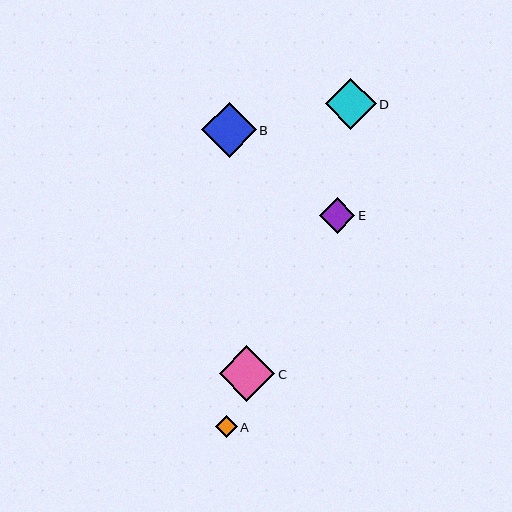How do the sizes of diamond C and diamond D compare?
Diamond C and diamond D are approximately the same size.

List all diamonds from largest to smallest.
From largest to smallest: C, B, D, E, A.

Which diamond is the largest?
Diamond C is the largest with a size of approximately 56 pixels.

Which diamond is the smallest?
Diamond A is the smallest with a size of approximately 22 pixels.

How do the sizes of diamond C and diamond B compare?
Diamond C and diamond B are approximately the same size.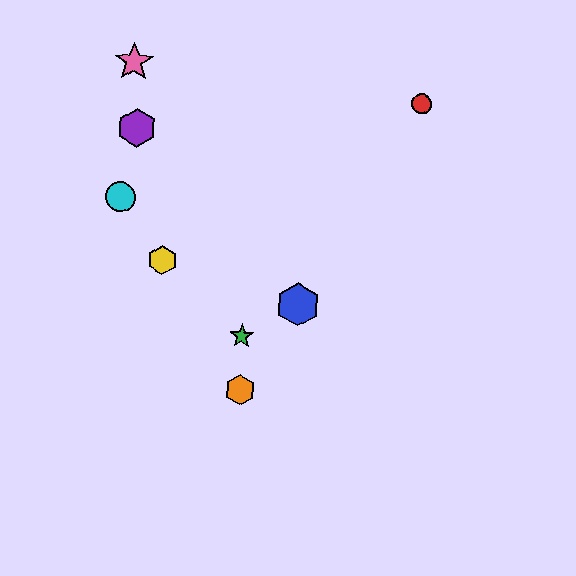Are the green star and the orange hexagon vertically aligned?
Yes, both are at x≈242.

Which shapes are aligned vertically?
The green star, the orange hexagon are aligned vertically.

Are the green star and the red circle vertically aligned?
No, the green star is at x≈242 and the red circle is at x≈422.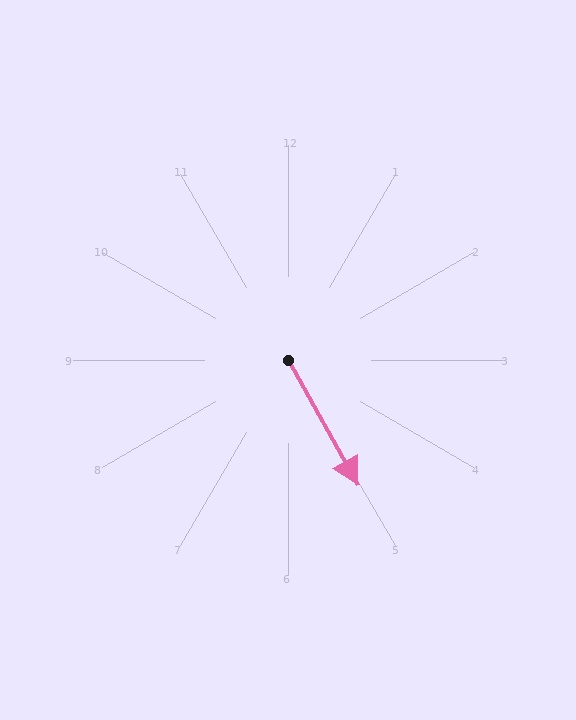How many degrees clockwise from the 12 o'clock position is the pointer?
Approximately 151 degrees.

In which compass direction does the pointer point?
Southeast.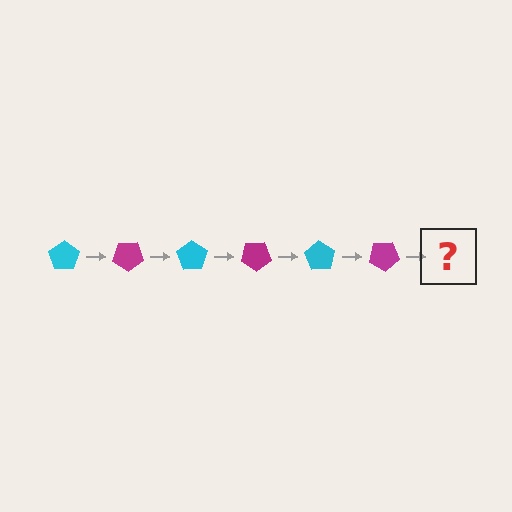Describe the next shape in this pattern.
It should be a cyan pentagon, rotated 210 degrees from the start.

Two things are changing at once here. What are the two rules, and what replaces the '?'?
The two rules are that it rotates 35 degrees each step and the color cycles through cyan and magenta. The '?' should be a cyan pentagon, rotated 210 degrees from the start.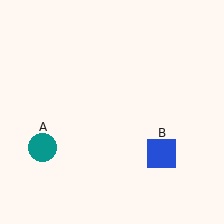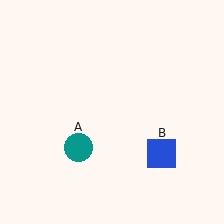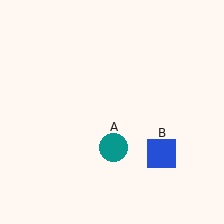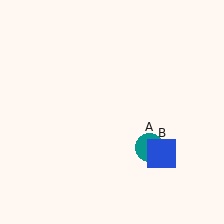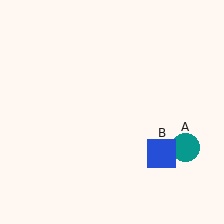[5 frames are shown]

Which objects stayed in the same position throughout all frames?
Blue square (object B) remained stationary.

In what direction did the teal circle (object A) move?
The teal circle (object A) moved right.